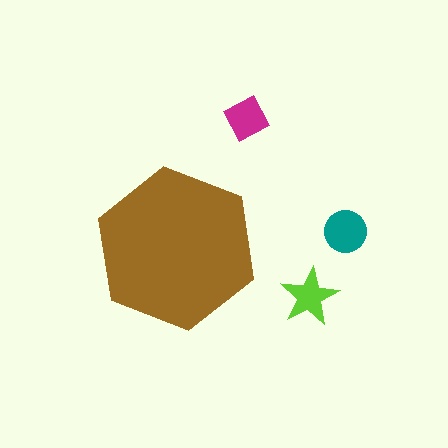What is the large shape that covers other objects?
A brown hexagon.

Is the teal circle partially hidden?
No, the teal circle is fully visible.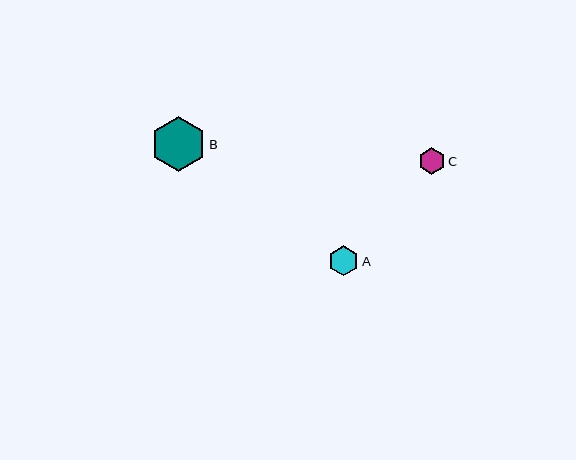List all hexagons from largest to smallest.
From largest to smallest: B, A, C.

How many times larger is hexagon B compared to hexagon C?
Hexagon B is approximately 2.1 times the size of hexagon C.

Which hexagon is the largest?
Hexagon B is the largest with a size of approximately 55 pixels.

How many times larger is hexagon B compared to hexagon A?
Hexagon B is approximately 1.8 times the size of hexagon A.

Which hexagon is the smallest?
Hexagon C is the smallest with a size of approximately 26 pixels.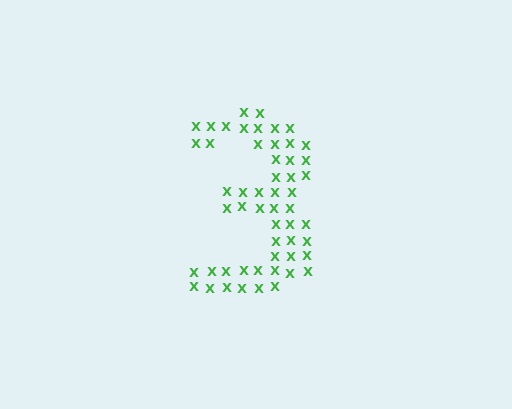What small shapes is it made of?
It is made of small letter X's.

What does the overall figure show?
The overall figure shows the digit 3.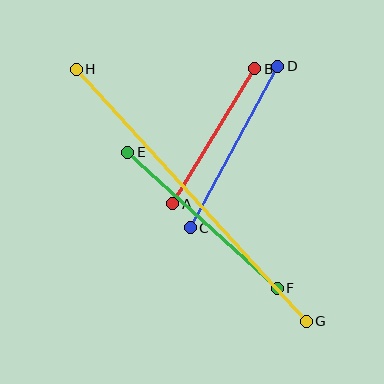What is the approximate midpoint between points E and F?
The midpoint is at approximately (202, 220) pixels.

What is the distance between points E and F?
The distance is approximately 202 pixels.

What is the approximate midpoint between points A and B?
The midpoint is at approximately (214, 136) pixels.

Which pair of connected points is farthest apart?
Points G and H are farthest apart.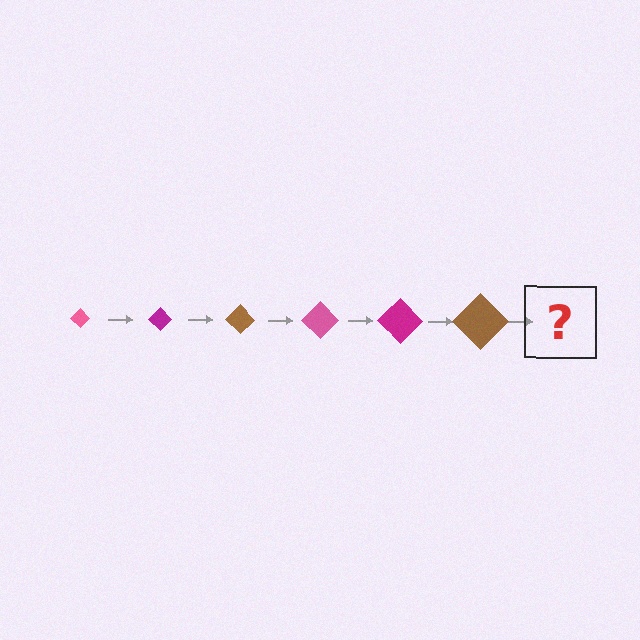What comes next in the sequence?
The next element should be a pink diamond, larger than the previous one.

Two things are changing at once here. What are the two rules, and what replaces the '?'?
The two rules are that the diamond grows larger each step and the color cycles through pink, magenta, and brown. The '?' should be a pink diamond, larger than the previous one.